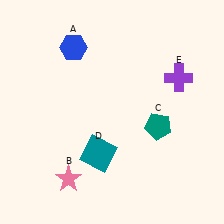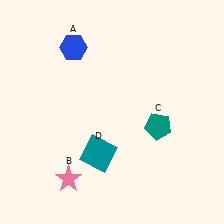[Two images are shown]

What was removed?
The purple cross (E) was removed in Image 2.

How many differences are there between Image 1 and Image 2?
There is 1 difference between the two images.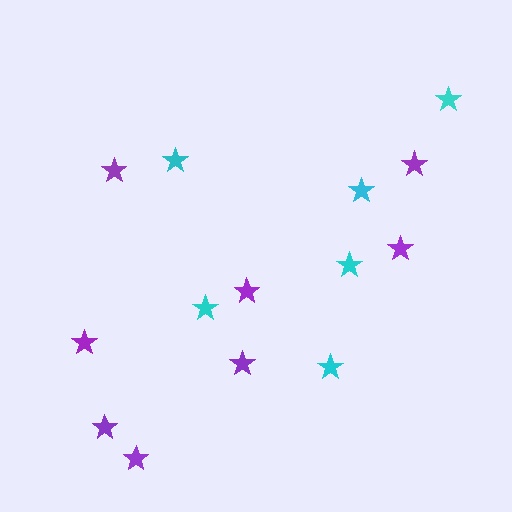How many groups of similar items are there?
There are 2 groups: one group of cyan stars (6) and one group of purple stars (8).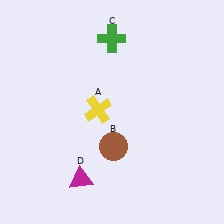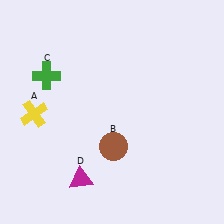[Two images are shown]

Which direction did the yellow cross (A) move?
The yellow cross (A) moved left.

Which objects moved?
The objects that moved are: the yellow cross (A), the green cross (C).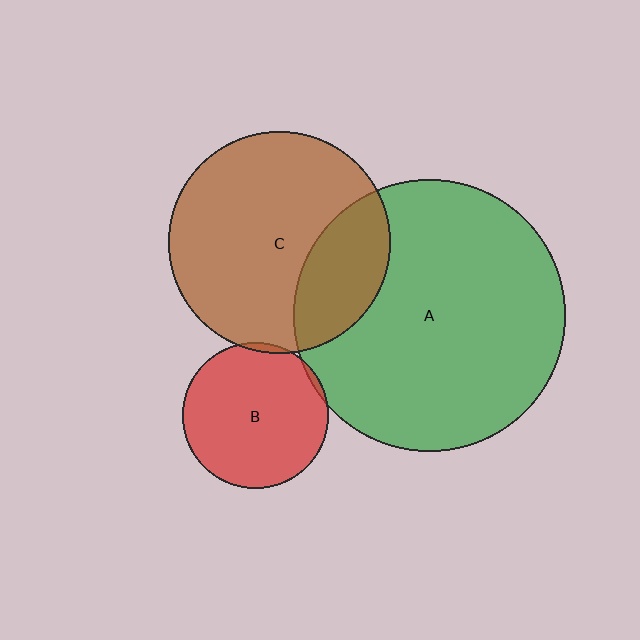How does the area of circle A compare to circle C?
Approximately 1.5 times.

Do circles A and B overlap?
Yes.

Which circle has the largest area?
Circle A (green).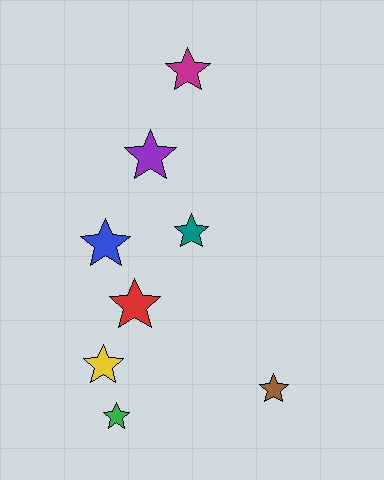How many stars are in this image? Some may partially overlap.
There are 8 stars.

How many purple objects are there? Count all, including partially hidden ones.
There is 1 purple object.